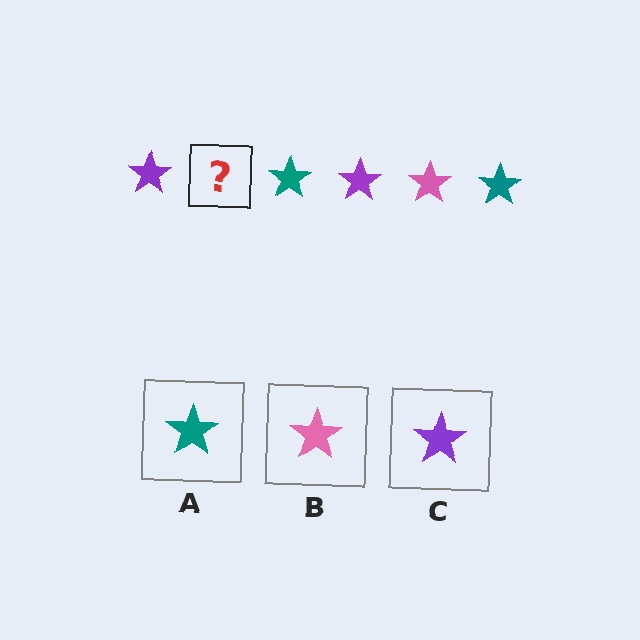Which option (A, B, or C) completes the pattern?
B.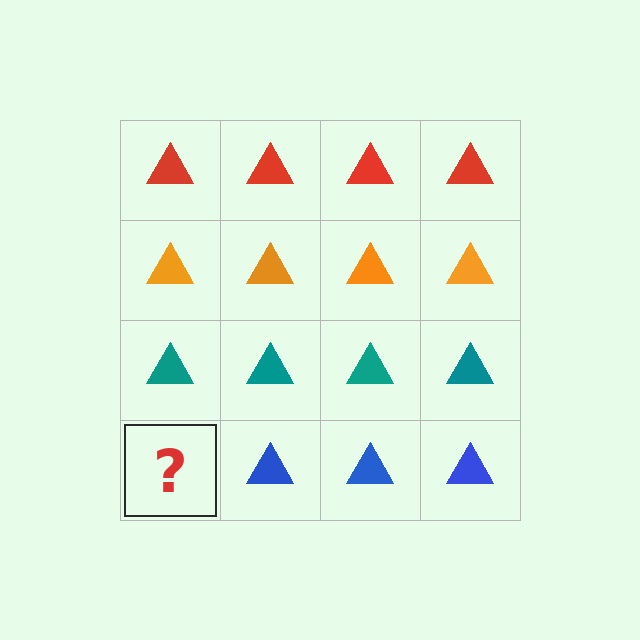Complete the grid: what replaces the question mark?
The question mark should be replaced with a blue triangle.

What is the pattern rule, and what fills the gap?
The rule is that each row has a consistent color. The gap should be filled with a blue triangle.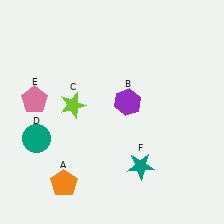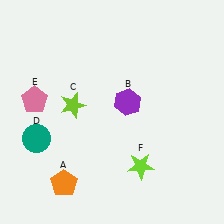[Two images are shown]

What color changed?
The star (F) changed from teal in Image 1 to lime in Image 2.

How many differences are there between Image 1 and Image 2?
There is 1 difference between the two images.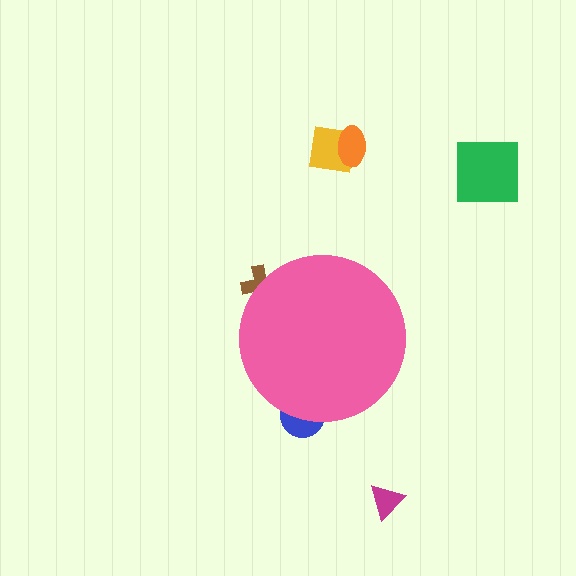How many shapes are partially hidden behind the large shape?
2 shapes are partially hidden.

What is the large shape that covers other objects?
A pink circle.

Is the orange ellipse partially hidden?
No, the orange ellipse is fully visible.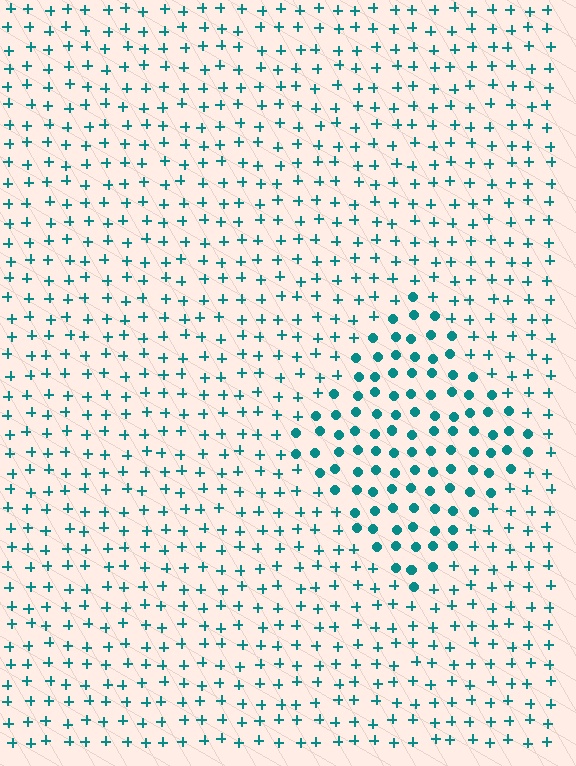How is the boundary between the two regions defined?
The boundary is defined by a change in element shape: circles inside vs. plus signs outside. All elements share the same color and spacing.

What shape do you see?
I see a diamond.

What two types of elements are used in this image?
The image uses circles inside the diamond region and plus signs outside it.